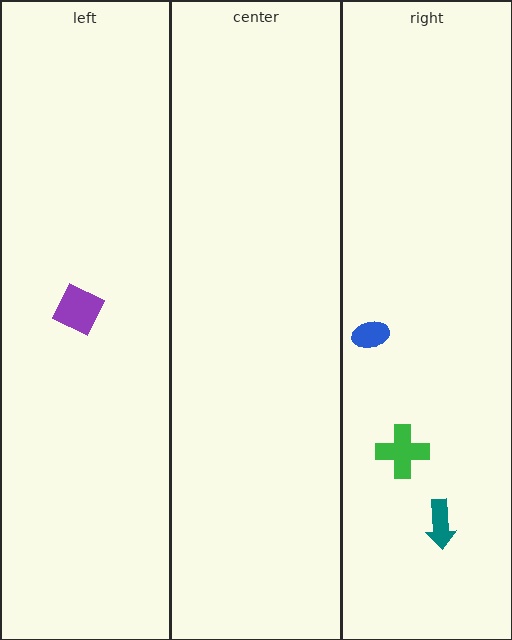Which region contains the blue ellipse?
The right region.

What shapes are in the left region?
The purple diamond.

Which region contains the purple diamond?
The left region.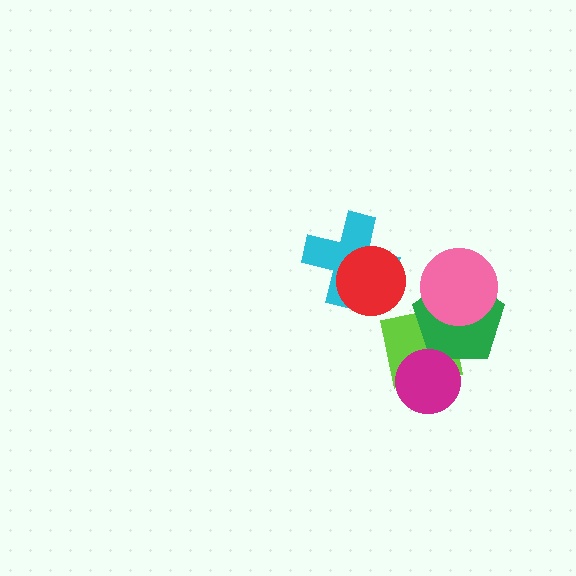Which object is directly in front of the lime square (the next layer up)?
The green pentagon is directly in front of the lime square.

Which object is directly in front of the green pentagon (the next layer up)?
The pink circle is directly in front of the green pentagon.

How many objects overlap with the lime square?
2 objects overlap with the lime square.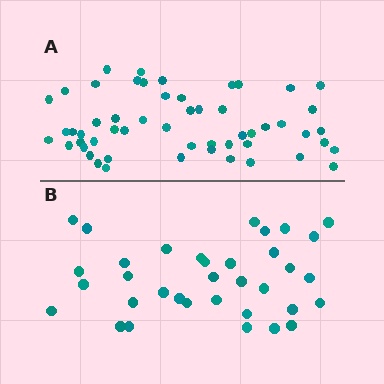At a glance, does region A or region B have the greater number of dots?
Region A (the top region) has more dots.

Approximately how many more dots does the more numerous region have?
Region A has approximately 20 more dots than region B.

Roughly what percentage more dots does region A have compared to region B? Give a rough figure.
About 55% more.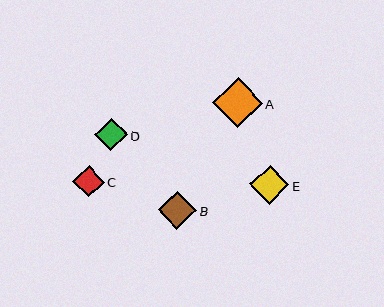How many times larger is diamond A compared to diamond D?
Diamond A is approximately 1.5 times the size of diamond D.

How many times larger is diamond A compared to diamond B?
Diamond A is approximately 1.3 times the size of diamond B.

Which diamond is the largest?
Diamond A is the largest with a size of approximately 50 pixels.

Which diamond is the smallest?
Diamond C is the smallest with a size of approximately 32 pixels.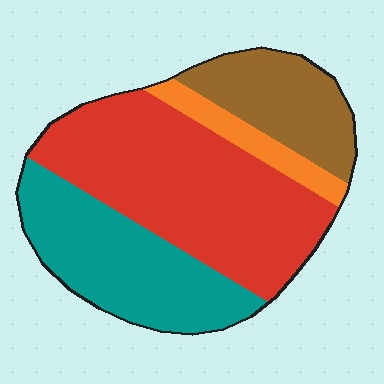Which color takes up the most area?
Red, at roughly 45%.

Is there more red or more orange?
Red.